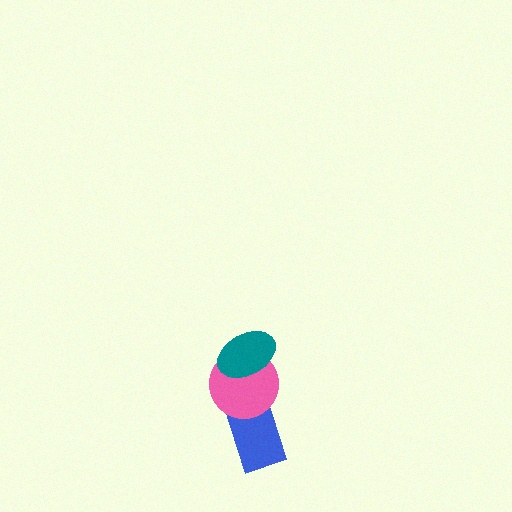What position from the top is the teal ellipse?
The teal ellipse is 1st from the top.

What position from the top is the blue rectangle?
The blue rectangle is 3rd from the top.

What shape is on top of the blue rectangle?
The pink circle is on top of the blue rectangle.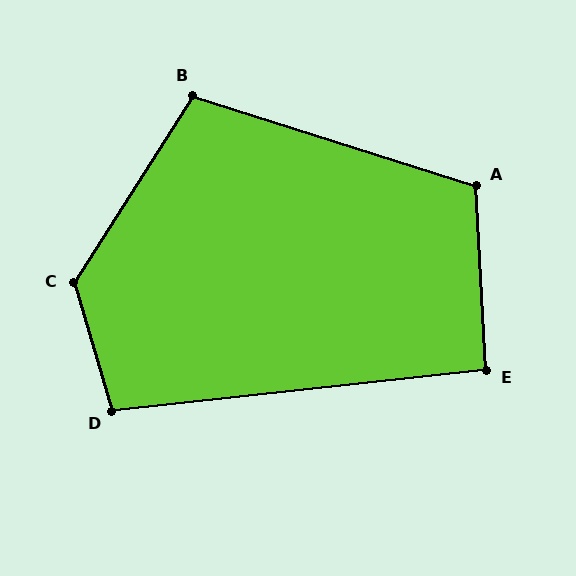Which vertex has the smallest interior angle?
E, at approximately 93 degrees.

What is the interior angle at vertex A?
Approximately 111 degrees (obtuse).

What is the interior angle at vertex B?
Approximately 105 degrees (obtuse).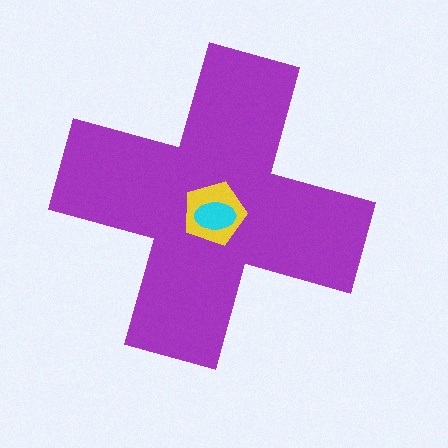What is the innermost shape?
The cyan ellipse.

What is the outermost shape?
The purple cross.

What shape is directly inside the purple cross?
The yellow pentagon.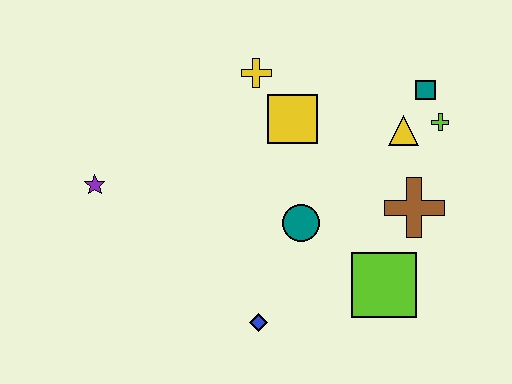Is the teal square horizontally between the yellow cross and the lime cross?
Yes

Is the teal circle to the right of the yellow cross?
Yes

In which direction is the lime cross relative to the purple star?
The lime cross is to the right of the purple star.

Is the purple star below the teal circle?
No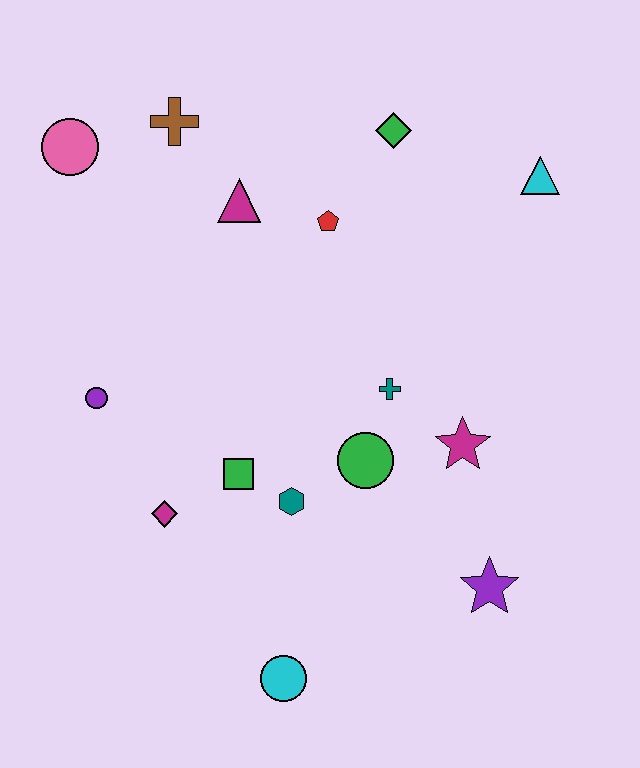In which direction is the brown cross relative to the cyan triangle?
The brown cross is to the left of the cyan triangle.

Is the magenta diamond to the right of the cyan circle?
No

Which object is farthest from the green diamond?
The cyan circle is farthest from the green diamond.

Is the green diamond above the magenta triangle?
Yes